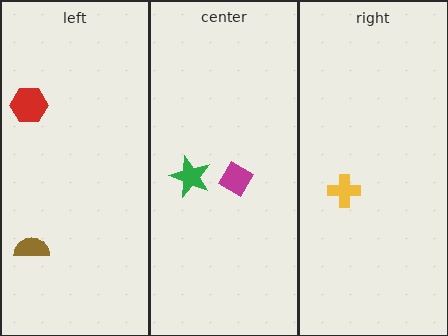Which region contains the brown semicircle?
The left region.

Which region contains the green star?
The center region.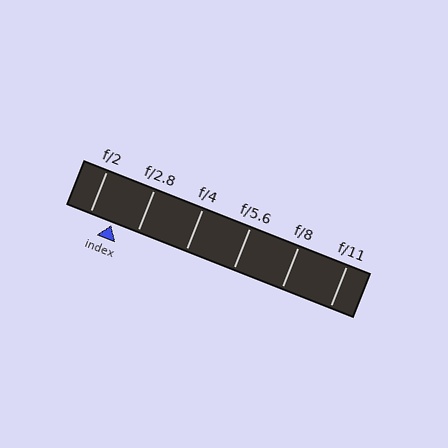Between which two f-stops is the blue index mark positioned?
The index mark is between f/2 and f/2.8.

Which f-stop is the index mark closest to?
The index mark is closest to f/2.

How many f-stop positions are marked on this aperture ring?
There are 6 f-stop positions marked.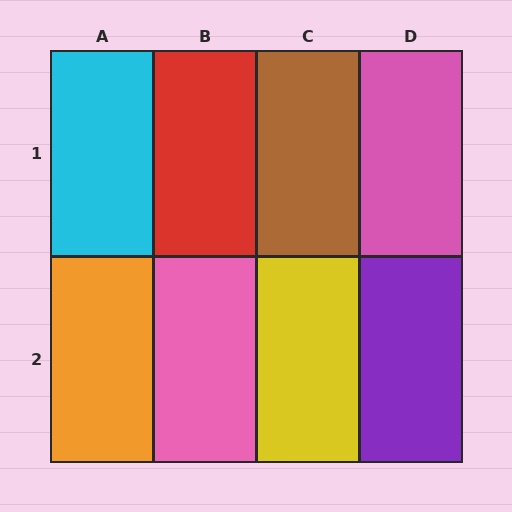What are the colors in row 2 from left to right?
Orange, pink, yellow, purple.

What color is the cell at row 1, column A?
Cyan.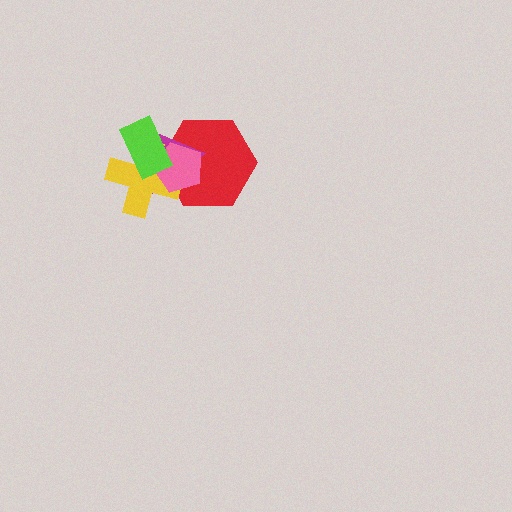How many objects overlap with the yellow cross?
4 objects overlap with the yellow cross.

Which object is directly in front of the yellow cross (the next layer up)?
The pink pentagon is directly in front of the yellow cross.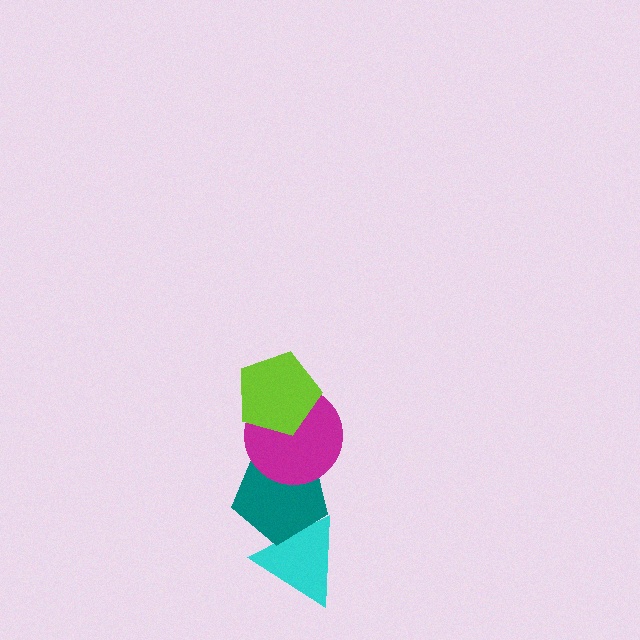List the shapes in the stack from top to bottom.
From top to bottom: the lime pentagon, the magenta circle, the teal pentagon, the cyan triangle.